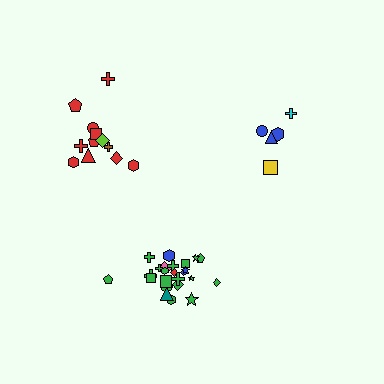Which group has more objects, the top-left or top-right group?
The top-left group.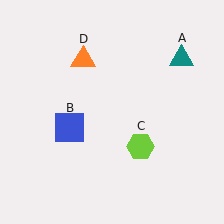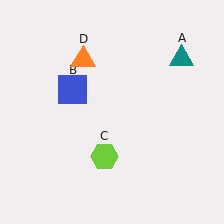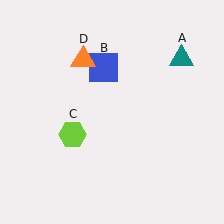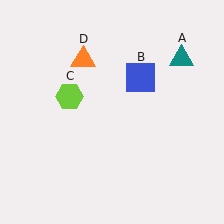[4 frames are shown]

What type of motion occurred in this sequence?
The blue square (object B), lime hexagon (object C) rotated clockwise around the center of the scene.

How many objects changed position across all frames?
2 objects changed position: blue square (object B), lime hexagon (object C).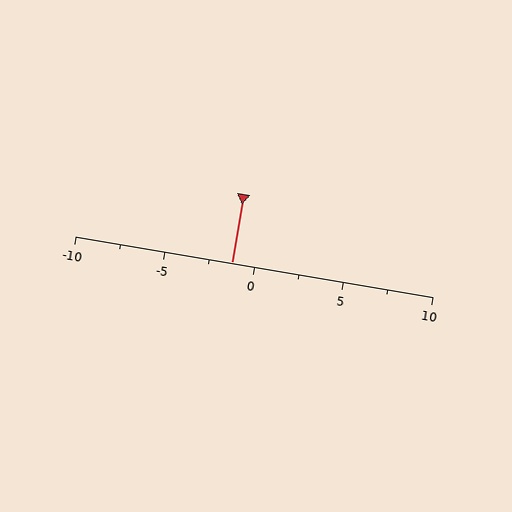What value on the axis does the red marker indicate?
The marker indicates approximately -1.2.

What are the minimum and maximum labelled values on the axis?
The axis runs from -10 to 10.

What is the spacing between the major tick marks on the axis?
The major ticks are spaced 5 apart.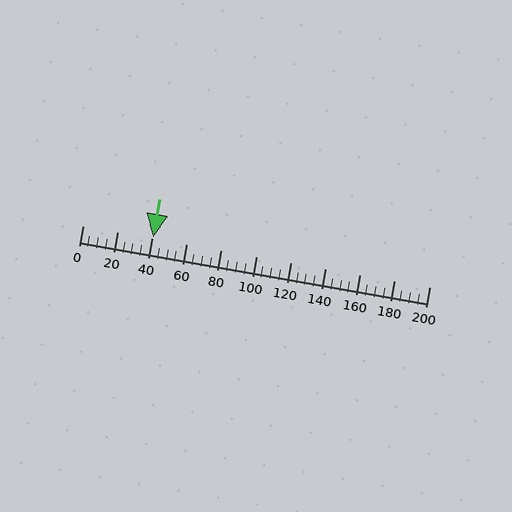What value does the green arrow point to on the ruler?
The green arrow points to approximately 41.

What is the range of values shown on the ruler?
The ruler shows values from 0 to 200.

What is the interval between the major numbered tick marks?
The major tick marks are spaced 20 units apart.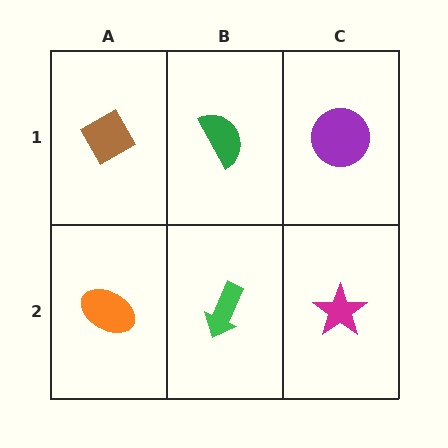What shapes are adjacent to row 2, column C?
A purple circle (row 1, column C), a green arrow (row 2, column B).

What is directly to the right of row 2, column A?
A green arrow.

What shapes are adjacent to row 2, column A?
A brown diamond (row 1, column A), a green arrow (row 2, column B).